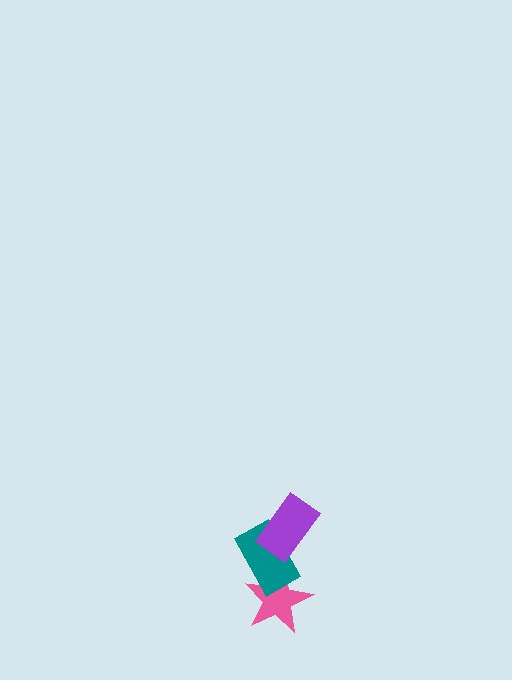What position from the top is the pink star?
The pink star is 3rd from the top.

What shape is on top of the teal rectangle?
The purple rectangle is on top of the teal rectangle.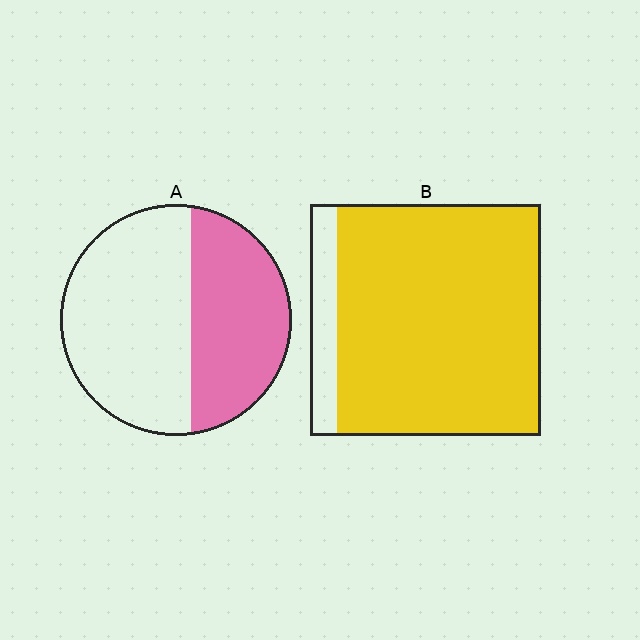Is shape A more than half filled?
No.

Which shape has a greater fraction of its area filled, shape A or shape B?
Shape B.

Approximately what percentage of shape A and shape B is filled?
A is approximately 40% and B is approximately 90%.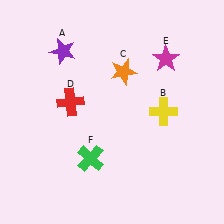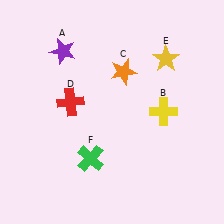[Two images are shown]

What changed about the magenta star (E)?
In Image 1, E is magenta. In Image 2, it changed to yellow.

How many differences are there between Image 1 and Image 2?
There is 1 difference between the two images.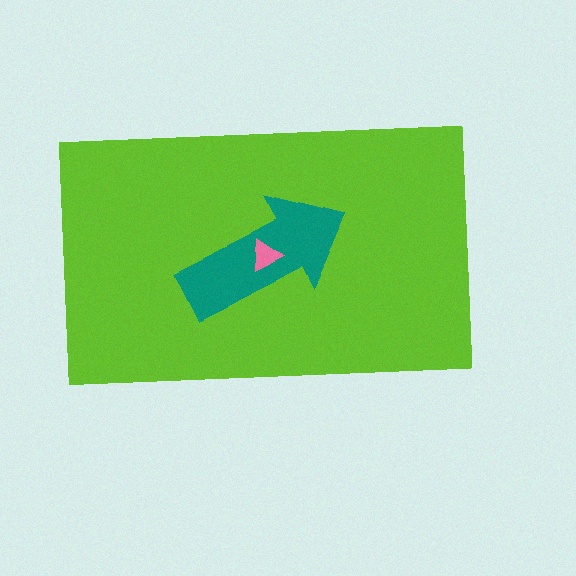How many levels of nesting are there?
3.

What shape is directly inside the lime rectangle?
The teal arrow.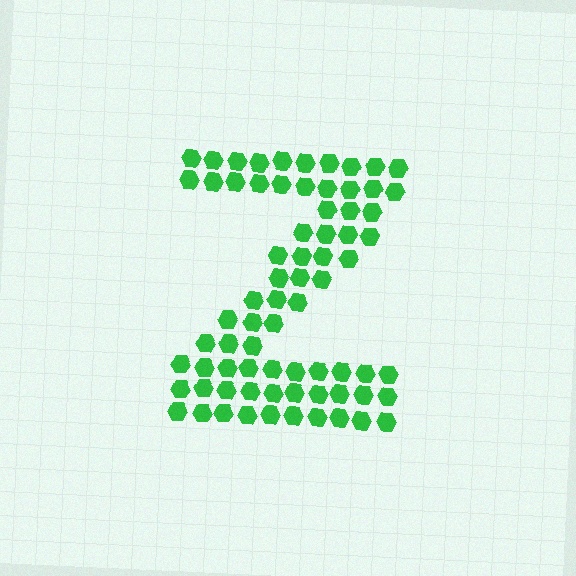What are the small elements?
The small elements are hexagons.